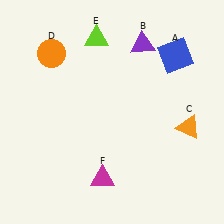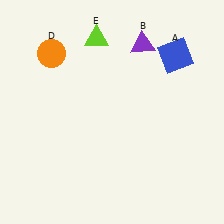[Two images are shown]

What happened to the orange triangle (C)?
The orange triangle (C) was removed in Image 2. It was in the bottom-right area of Image 1.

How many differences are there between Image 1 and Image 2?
There are 2 differences between the two images.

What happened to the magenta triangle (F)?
The magenta triangle (F) was removed in Image 2. It was in the bottom-left area of Image 1.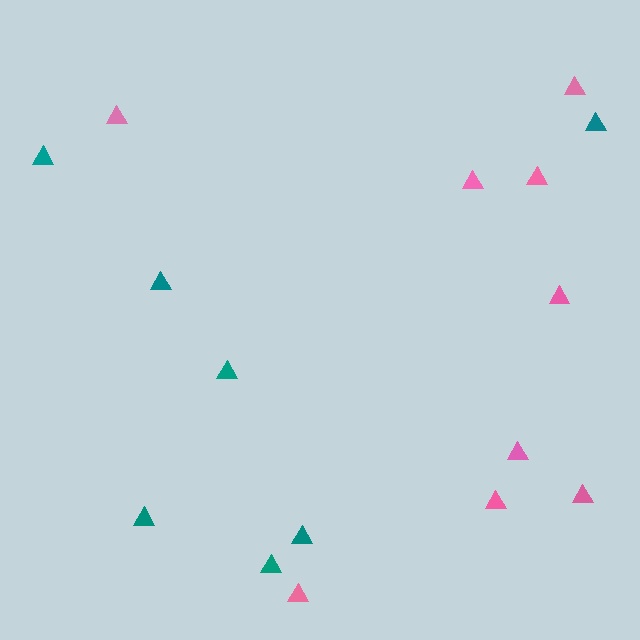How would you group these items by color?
There are 2 groups: one group of pink triangles (9) and one group of teal triangles (7).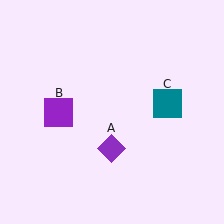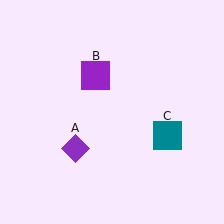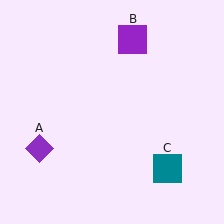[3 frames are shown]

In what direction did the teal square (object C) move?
The teal square (object C) moved down.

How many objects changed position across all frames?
3 objects changed position: purple diamond (object A), purple square (object B), teal square (object C).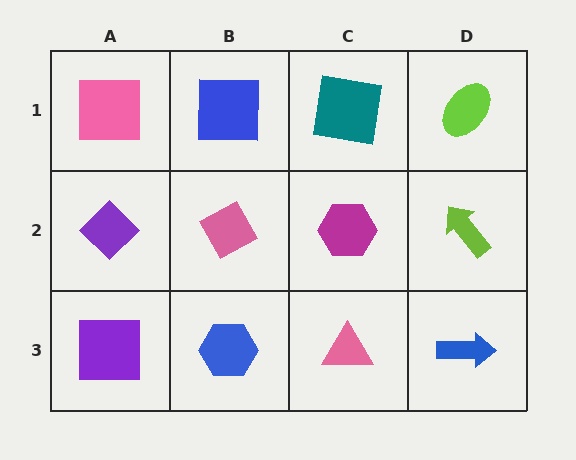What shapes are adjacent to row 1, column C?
A magenta hexagon (row 2, column C), a blue square (row 1, column B), a lime ellipse (row 1, column D).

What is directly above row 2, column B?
A blue square.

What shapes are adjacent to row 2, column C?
A teal square (row 1, column C), a pink triangle (row 3, column C), a pink diamond (row 2, column B), a lime arrow (row 2, column D).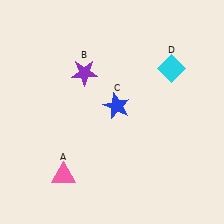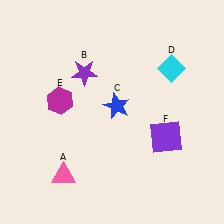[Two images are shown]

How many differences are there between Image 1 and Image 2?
There are 2 differences between the two images.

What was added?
A magenta hexagon (E), a purple square (F) were added in Image 2.